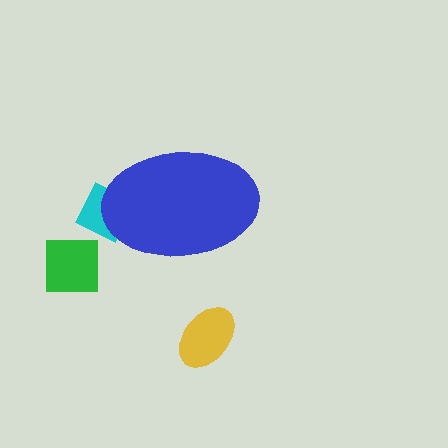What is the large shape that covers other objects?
A blue ellipse.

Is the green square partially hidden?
No, the green square is fully visible.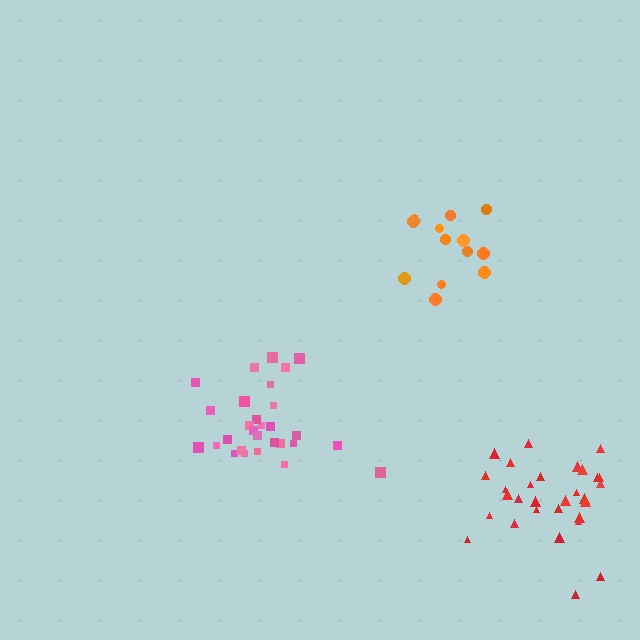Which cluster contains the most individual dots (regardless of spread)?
Red (30).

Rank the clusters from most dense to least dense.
pink, red, orange.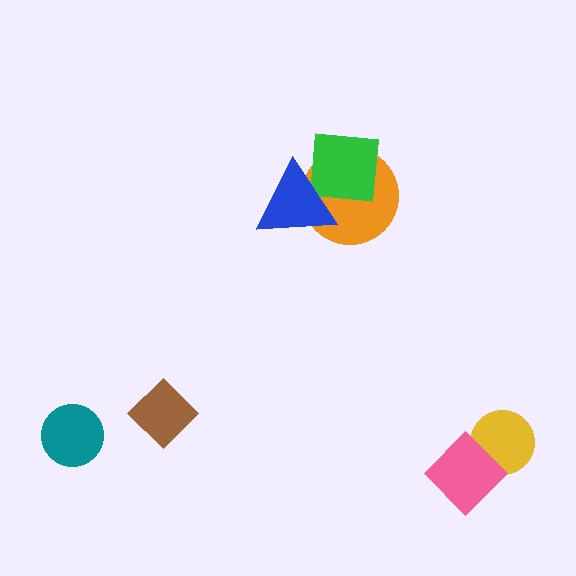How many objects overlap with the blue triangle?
2 objects overlap with the blue triangle.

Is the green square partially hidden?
Yes, it is partially covered by another shape.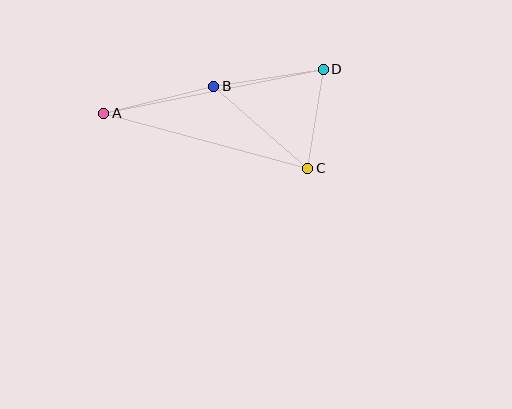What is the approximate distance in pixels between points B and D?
The distance between B and D is approximately 111 pixels.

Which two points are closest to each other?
Points C and D are closest to each other.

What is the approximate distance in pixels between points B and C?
The distance between B and C is approximately 125 pixels.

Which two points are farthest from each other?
Points A and D are farthest from each other.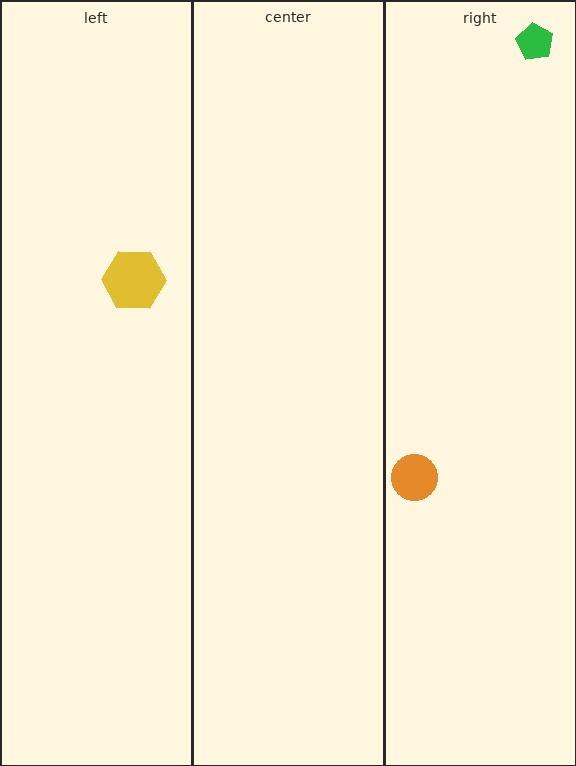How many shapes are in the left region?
1.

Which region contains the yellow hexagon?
The left region.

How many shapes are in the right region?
2.